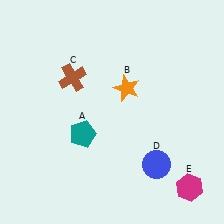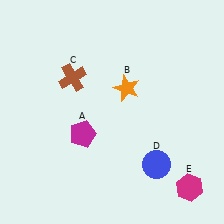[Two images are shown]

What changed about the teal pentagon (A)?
In Image 1, A is teal. In Image 2, it changed to magenta.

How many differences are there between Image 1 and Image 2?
There is 1 difference between the two images.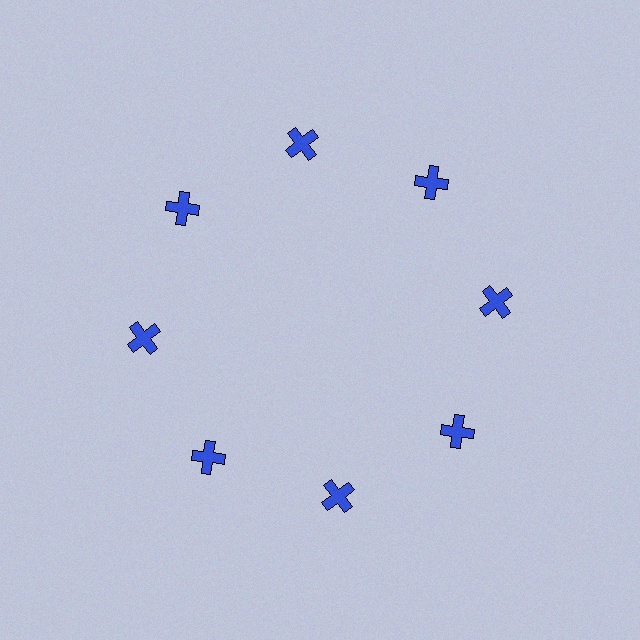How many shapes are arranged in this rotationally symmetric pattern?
There are 8 shapes, arranged in 8 groups of 1.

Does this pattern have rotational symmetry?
Yes, this pattern has 8-fold rotational symmetry. It looks the same after rotating 45 degrees around the center.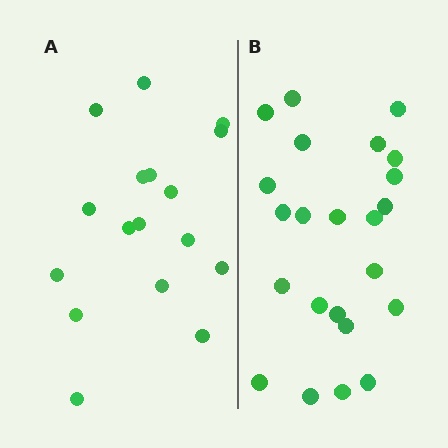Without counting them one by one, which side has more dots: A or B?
Region B (the right region) has more dots.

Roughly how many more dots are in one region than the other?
Region B has about 6 more dots than region A.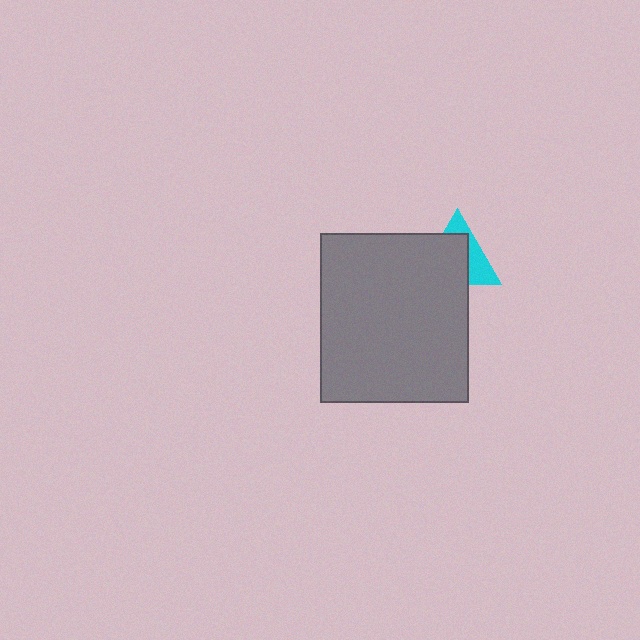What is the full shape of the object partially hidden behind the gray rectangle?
The partially hidden object is a cyan triangle.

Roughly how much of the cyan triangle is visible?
A small part of it is visible (roughly 38%).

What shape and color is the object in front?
The object in front is a gray rectangle.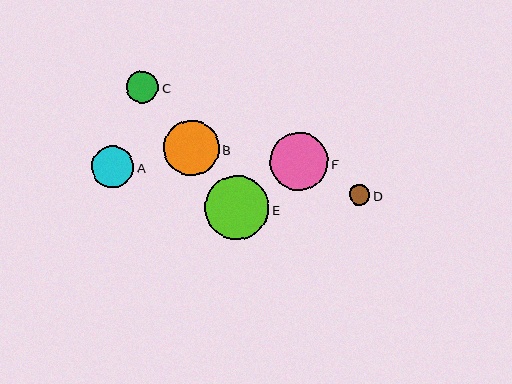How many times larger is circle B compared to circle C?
Circle B is approximately 1.7 times the size of circle C.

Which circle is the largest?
Circle E is the largest with a size of approximately 64 pixels.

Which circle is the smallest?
Circle D is the smallest with a size of approximately 20 pixels.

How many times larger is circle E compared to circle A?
Circle E is approximately 1.5 times the size of circle A.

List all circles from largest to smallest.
From largest to smallest: E, F, B, A, C, D.